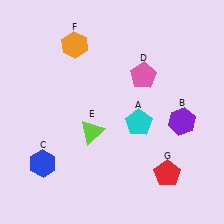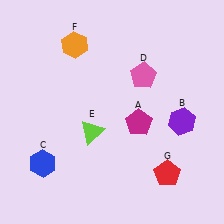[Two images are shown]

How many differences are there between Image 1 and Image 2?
There is 1 difference between the two images.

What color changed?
The pentagon (A) changed from cyan in Image 1 to magenta in Image 2.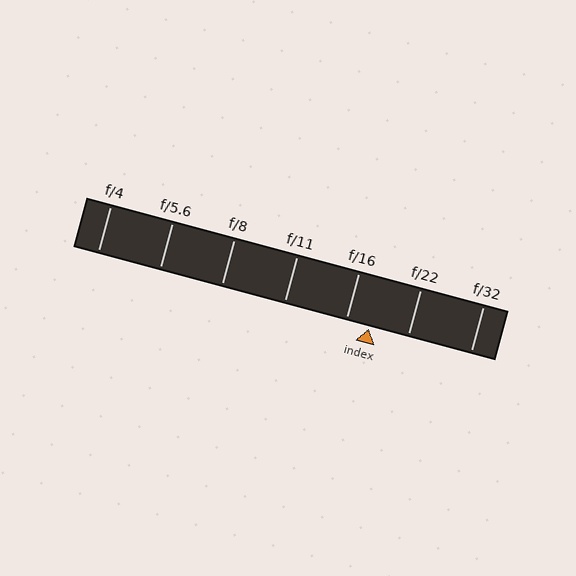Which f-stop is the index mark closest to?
The index mark is closest to f/16.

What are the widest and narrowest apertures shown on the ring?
The widest aperture shown is f/4 and the narrowest is f/32.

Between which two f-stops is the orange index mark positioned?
The index mark is between f/16 and f/22.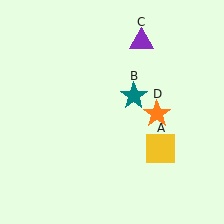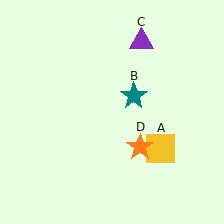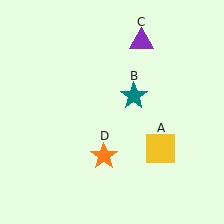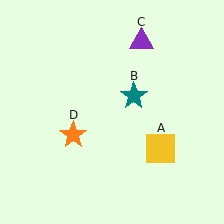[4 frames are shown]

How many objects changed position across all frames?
1 object changed position: orange star (object D).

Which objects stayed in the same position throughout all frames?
Yellow square (object A) and teal star (object B) and purple triangle (object C) remained stationary.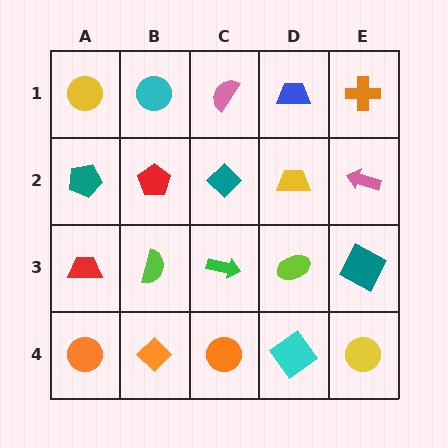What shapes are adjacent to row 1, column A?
A teal pentagon (row 2, column A), a cyan circle (row 1, column B).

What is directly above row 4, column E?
A teal square.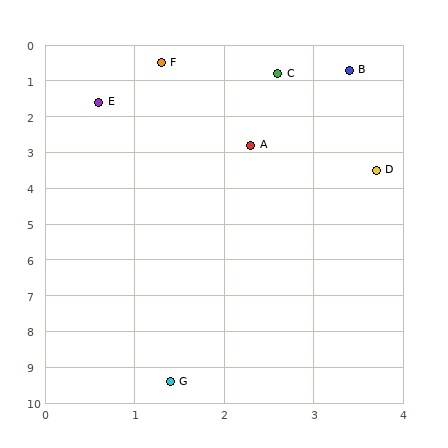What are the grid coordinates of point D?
Point D is at approximately (3.7, 3.5).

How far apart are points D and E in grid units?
Points D and E are about 3.6 grid units apart.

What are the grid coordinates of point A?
Point A is at approximately (2.3, 2.8).